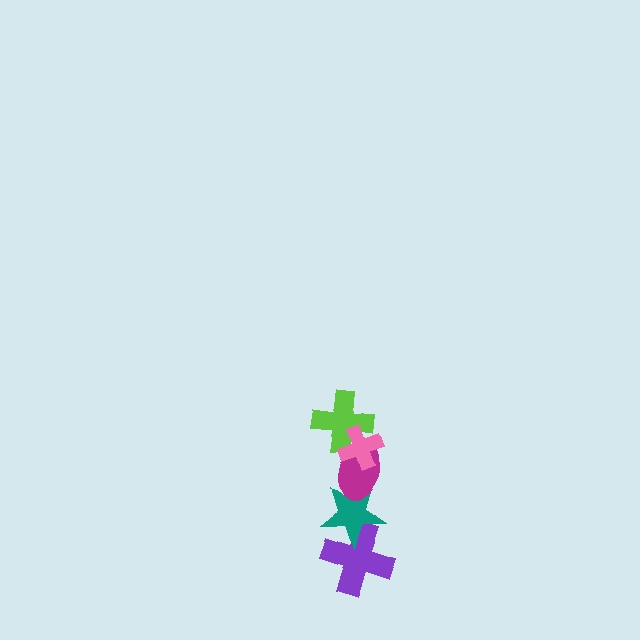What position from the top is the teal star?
The teal star is 4th from the top.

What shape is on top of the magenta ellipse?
The lime cross is on top of the magenta ellipse.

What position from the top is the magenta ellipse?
The magenta ellipse is 3rd from the top.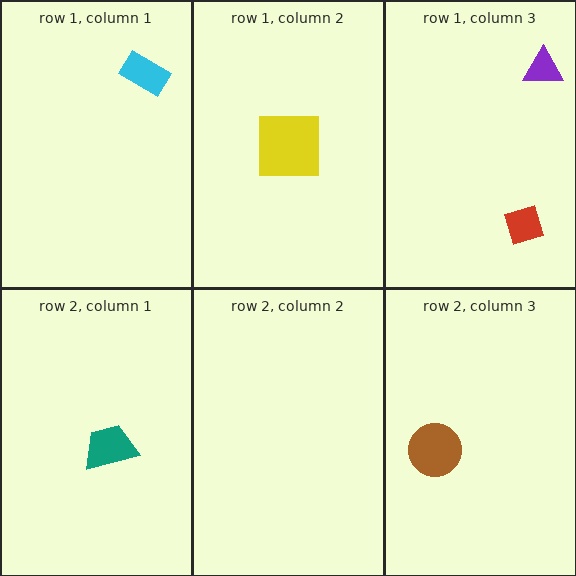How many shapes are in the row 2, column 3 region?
1.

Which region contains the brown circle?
The row 2, column 3 region.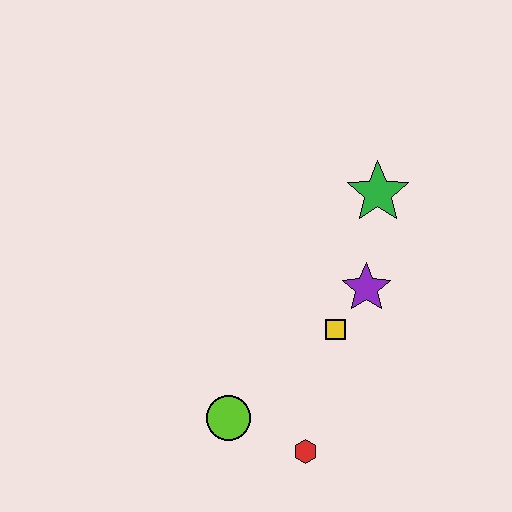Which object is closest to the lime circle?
The red hexagon is closest to the lime circle.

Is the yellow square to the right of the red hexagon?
Yes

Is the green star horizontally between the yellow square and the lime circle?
No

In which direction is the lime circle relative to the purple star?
The lime circle is to the left of the purple star.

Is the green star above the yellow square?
Yes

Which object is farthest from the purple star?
The lime circle is farthest from the purple star.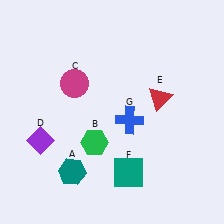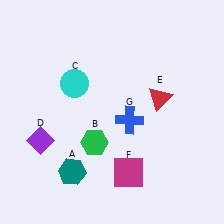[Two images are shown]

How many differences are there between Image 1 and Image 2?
There are 2 differences between the two images.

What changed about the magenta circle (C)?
In Image 1, C is magenta. In Image 2, it changed to cyan.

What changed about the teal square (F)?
In Image 1, F is teal. In Image 2, it changed to magenta.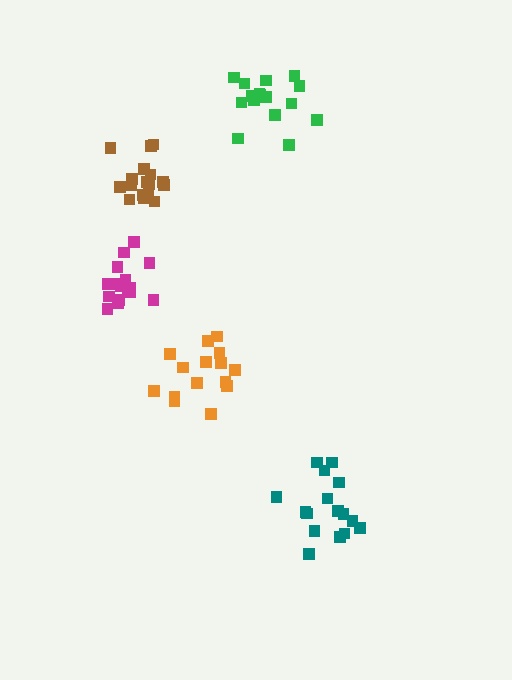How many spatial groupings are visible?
There are 5 spatial groupings.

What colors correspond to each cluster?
The clusters are colored: teal, magenta, orange, green, brown.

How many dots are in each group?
Group 1: 16 dots, Group 2: 16 dots, Group 3: 16 dots, Group 4: 16 dots, Group 5: 18 dots (82 total).